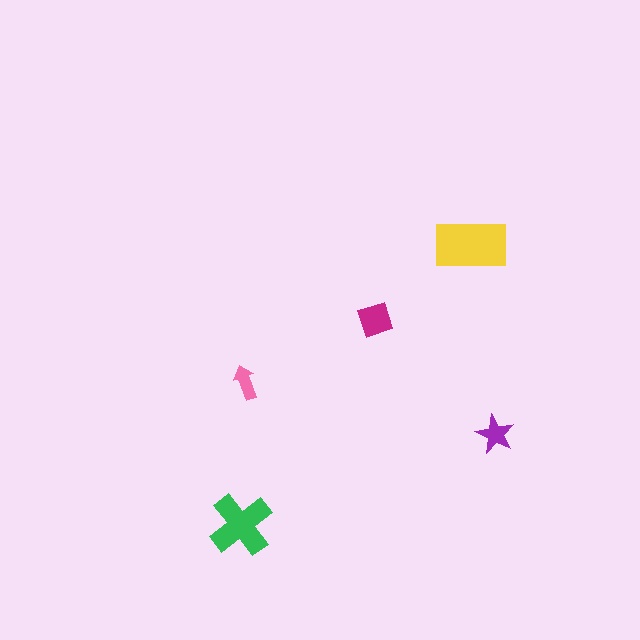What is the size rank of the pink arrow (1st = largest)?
5th.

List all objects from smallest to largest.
The pink arrow, the purple star, the magenta diamond, the green cross, the yellow rectangle.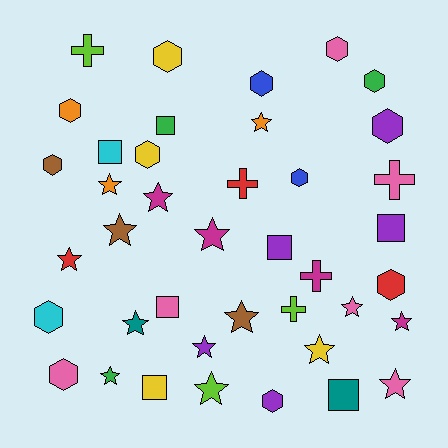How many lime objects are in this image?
There are 3 lime objects.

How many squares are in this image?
There are 7 squares.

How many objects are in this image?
There are 40 objects.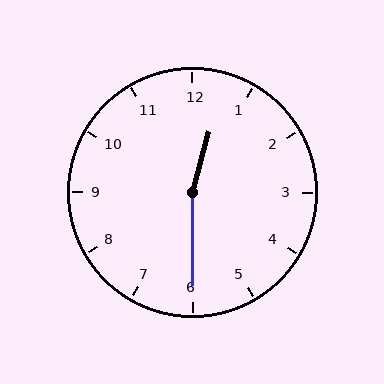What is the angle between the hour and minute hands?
Approximately 165 degrees.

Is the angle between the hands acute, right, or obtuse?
It is obtuse.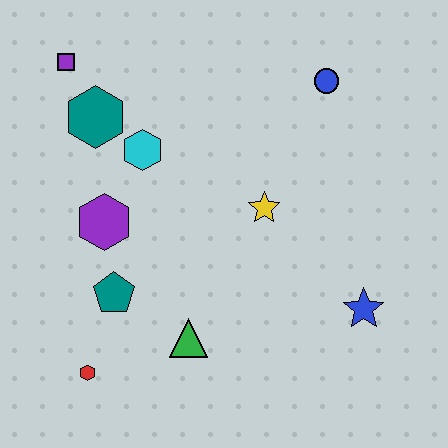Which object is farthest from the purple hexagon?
The blue star is farthest from the purple hexagon.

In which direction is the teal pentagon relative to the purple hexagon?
The teal pentagon is below the purple hexagon.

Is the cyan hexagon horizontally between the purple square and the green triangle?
Yes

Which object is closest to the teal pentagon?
The purple hexagon is closest to the teal pentagon.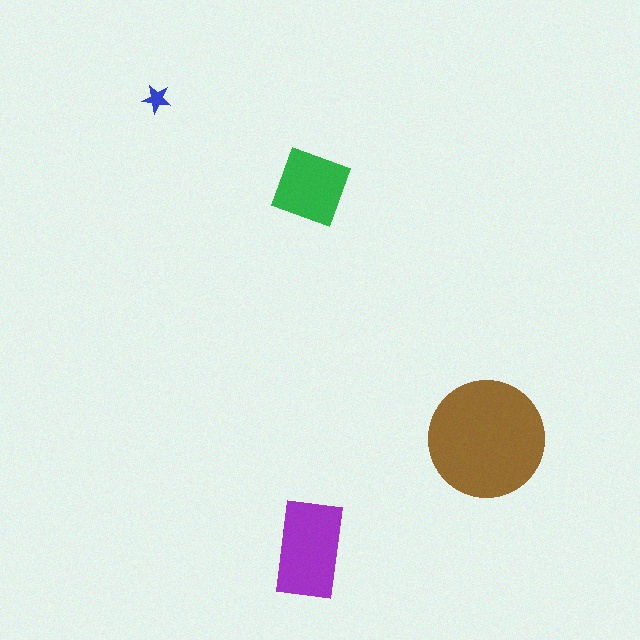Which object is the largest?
The brown circle.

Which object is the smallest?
The blue star.